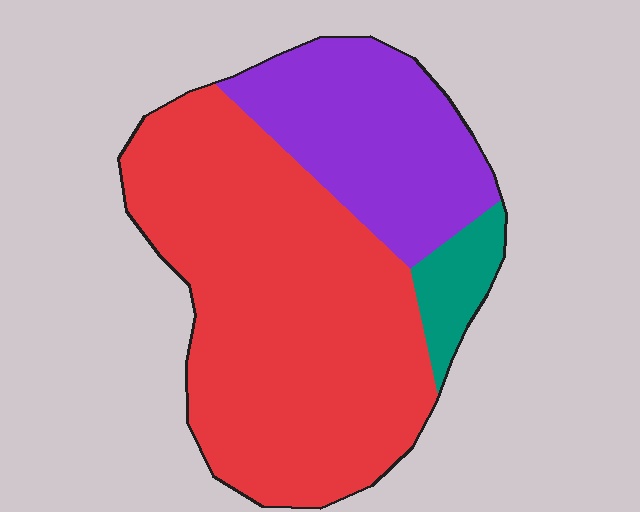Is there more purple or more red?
Red.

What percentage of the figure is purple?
Purple covers around 30% of the figure.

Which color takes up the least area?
Teal, at roughly 5%.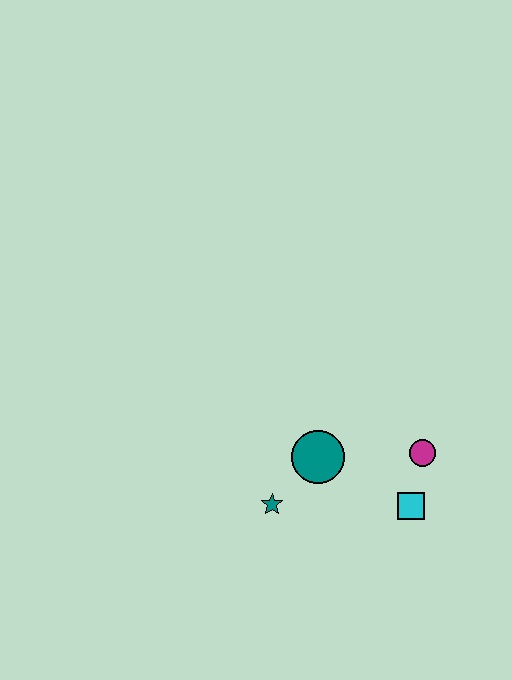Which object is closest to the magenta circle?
The cyan square is closest to the magenta circle.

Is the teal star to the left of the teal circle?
Yes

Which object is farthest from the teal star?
The magenta circle is farthest from the teal star.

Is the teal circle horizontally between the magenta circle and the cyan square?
No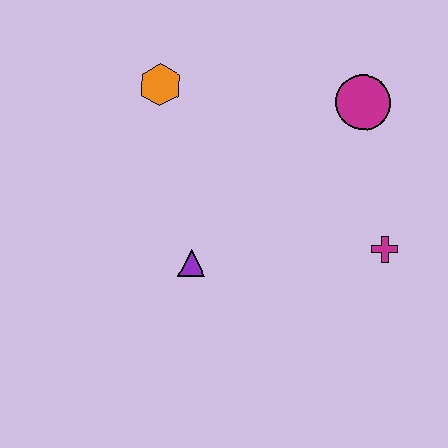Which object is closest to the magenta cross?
The magenta circle is closest to the magenta cross.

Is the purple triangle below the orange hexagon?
Yes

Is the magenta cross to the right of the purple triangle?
Yes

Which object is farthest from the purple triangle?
The magenta circle is farthest from the purple triangle.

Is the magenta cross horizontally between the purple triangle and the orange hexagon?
No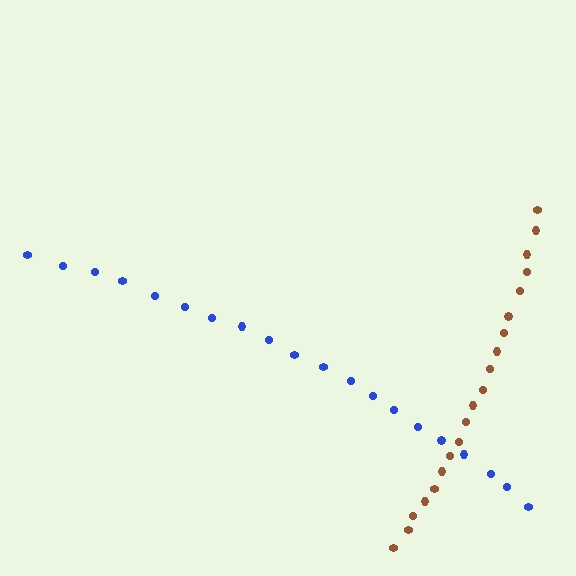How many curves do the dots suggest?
There are 2 distinct paths.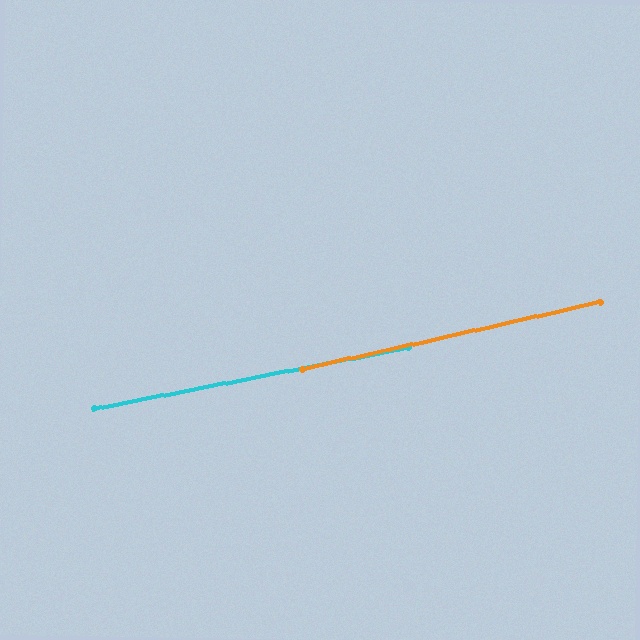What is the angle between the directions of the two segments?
Approximately 1 degree.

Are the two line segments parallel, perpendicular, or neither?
Parallel — their directions differ by only 1.4°.